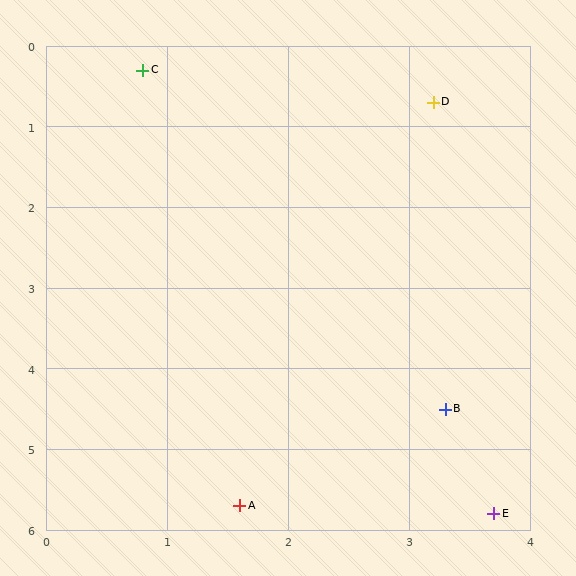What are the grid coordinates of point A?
Point A is at approximately (1.6, 5.7).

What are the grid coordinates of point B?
Point B is at approximately (3.3, 4.5).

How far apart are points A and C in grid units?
Points A and C are about 5.5 grid units apart.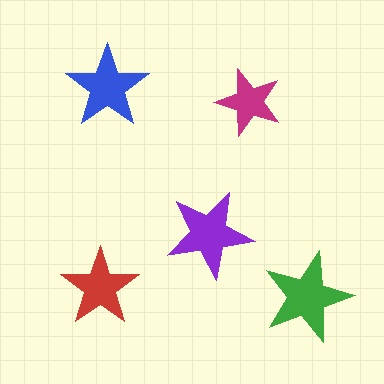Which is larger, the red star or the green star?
The green one.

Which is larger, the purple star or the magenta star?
The purple one.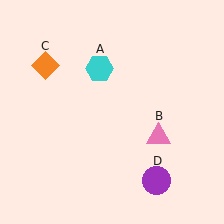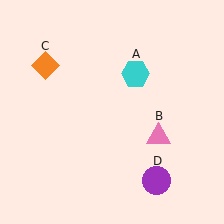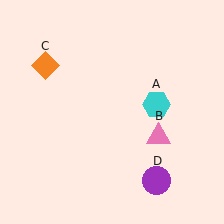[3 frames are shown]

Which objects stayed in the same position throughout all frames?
Pink triangle (object B) and orange diamond (object C) and purple circle (object D) remained stationary.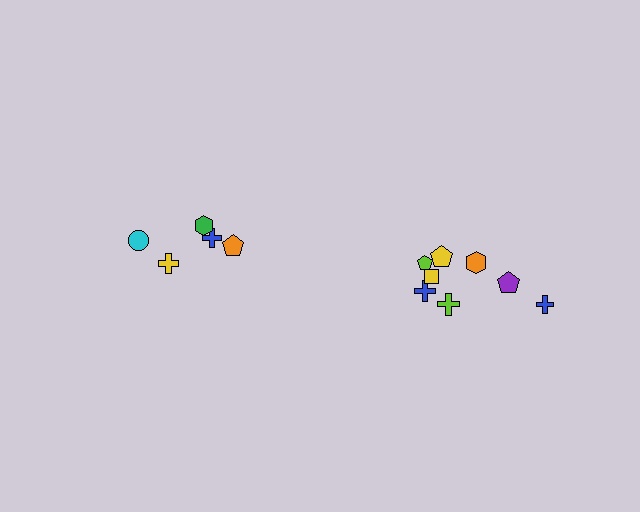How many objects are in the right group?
There are 8 objects.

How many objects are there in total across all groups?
There are 13 objects.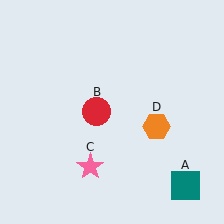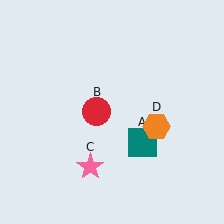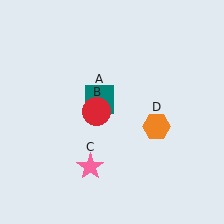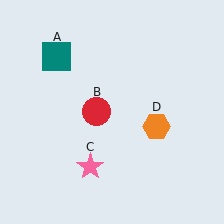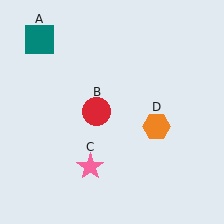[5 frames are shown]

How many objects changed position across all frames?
1 object changed position: teal square (object A).